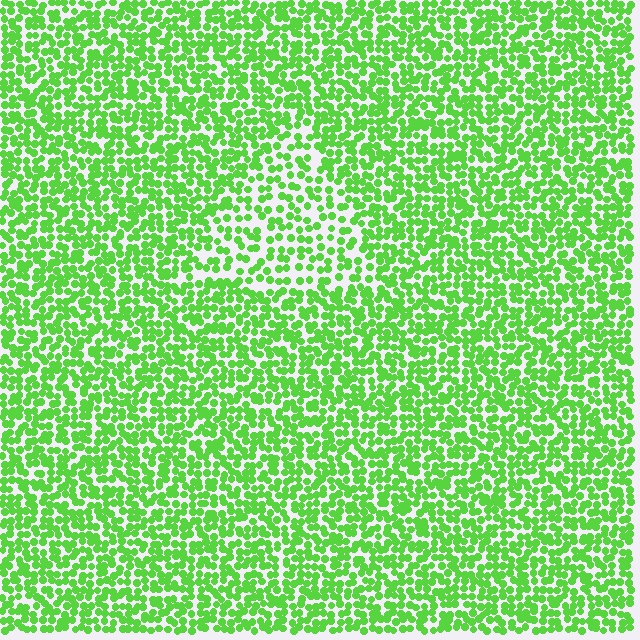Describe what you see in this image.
The image contains small lime elements arranged at two different densities. A triangle-shaped region is visible where the elements are less densely packed than the surrounding area.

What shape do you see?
I see a triangle.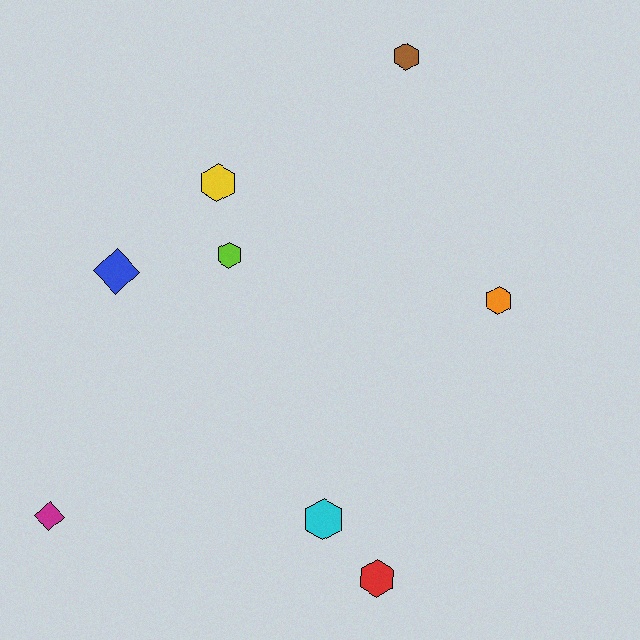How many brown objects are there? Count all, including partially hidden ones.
There is 1 brown object.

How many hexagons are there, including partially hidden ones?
There are 6 hexagons.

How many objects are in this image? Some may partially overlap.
There are 8 objects.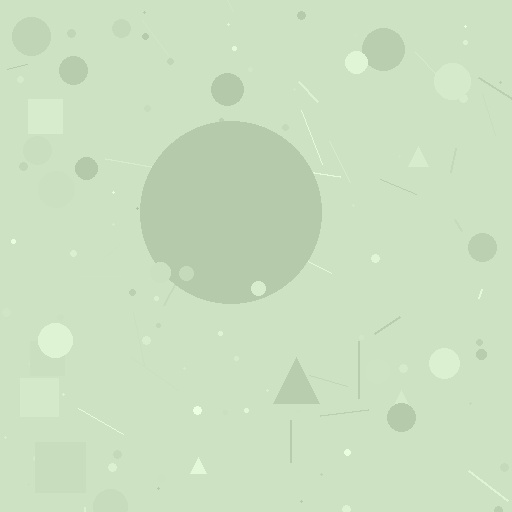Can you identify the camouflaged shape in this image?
The camouflaged shape is a circle.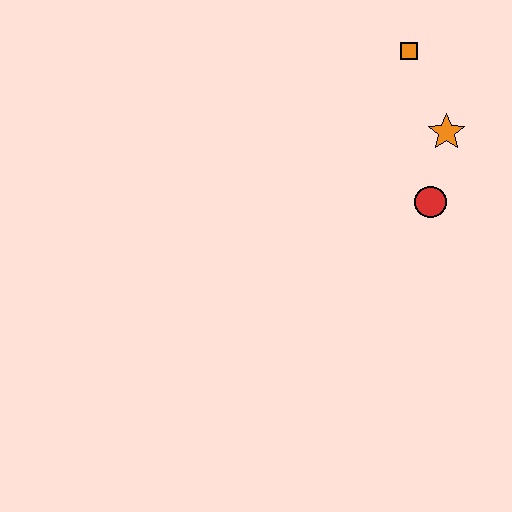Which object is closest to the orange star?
The red circle is closest to the orange star.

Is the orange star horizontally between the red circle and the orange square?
No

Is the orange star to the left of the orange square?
No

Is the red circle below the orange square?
Yes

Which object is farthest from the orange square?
The red circle is farthest from the orange square.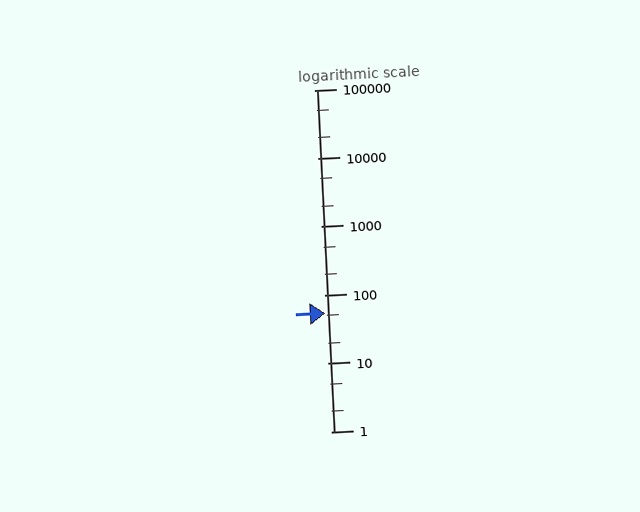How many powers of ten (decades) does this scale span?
The scale spans 5 decades, from 1 to 100000.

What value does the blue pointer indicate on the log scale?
The pointer indicates approximately 54.